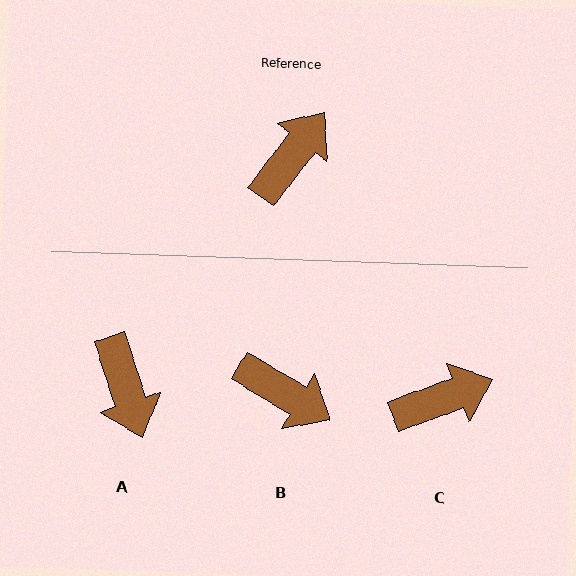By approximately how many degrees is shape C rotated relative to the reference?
Approximately 32 degrees clockwise.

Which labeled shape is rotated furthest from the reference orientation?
A, about 125 degrees away.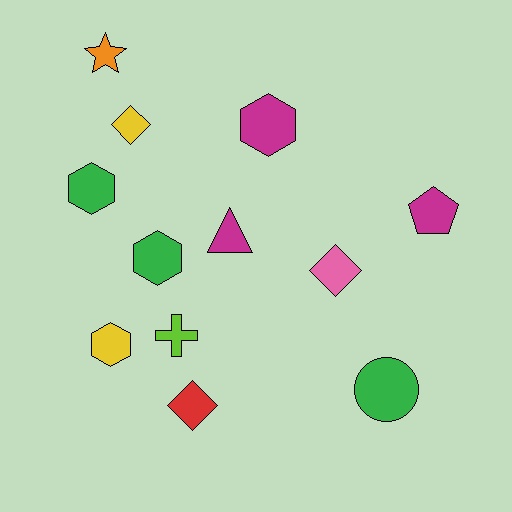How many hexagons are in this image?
There are 4 hexagons.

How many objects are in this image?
There are 12 objects.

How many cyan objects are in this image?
There are no cyan objects.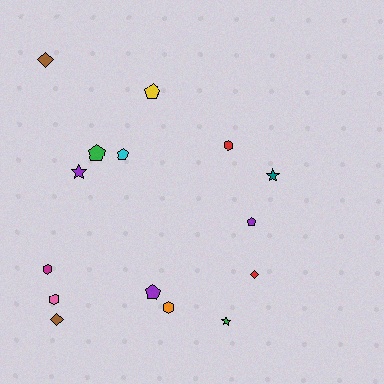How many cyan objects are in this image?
There is 1 cyan object.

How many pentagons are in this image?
There are 5 pentagons.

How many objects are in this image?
There are 15 objects.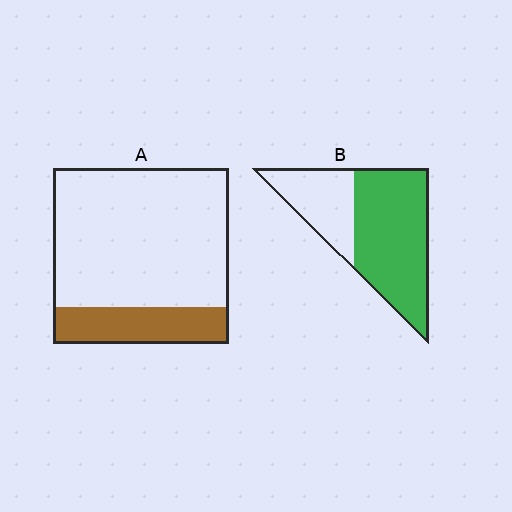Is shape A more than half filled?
No.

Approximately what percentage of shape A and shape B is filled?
A is approximately 20% and B is approximately 65%.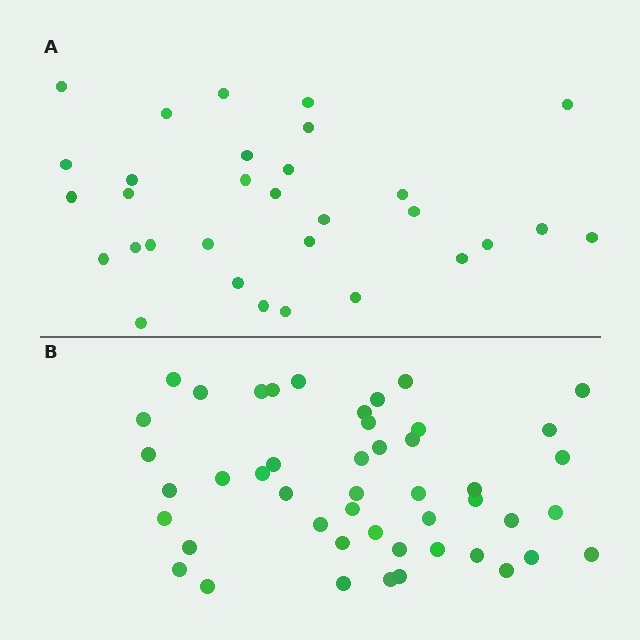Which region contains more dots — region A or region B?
Region B (the bottom region) has more dots.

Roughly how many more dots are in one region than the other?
Region B has approximately 15 more dots than region A.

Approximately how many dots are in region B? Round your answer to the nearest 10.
About 50 dots. (The exact count is 47, which rounds to 50.)